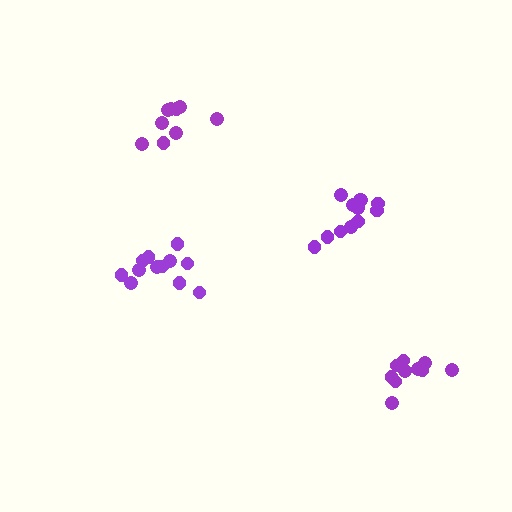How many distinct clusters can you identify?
There are 4 distinct clusters.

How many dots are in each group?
Group 1: 12 dots, Group 2: 9 dots, Group 3: 12 dots, Group 4: 10 dots (43 total).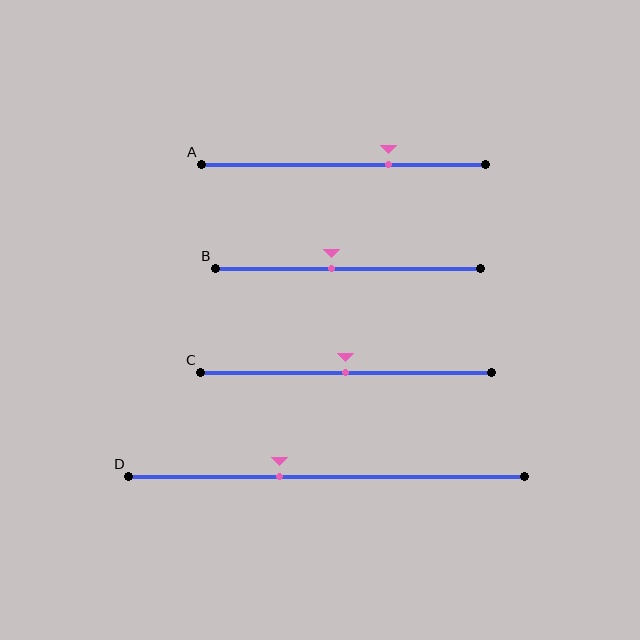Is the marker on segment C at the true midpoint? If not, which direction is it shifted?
Yes, the marker on segment C is at the true midpoint.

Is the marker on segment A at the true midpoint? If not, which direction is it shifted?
No, the marker on segment A is shifted to the right by about 16% of the segment length.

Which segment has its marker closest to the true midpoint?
Segment C has its marker closest to the true midpoint.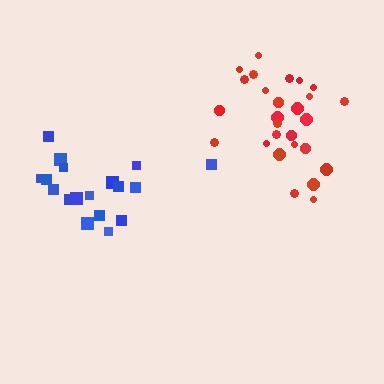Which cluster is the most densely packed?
Red.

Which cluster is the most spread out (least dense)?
Blue.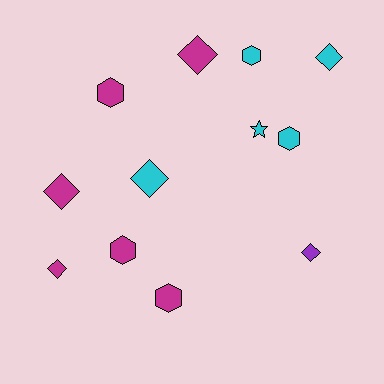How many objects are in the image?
There are 12 objects.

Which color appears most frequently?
Magenta, with 6 objects.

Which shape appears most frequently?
Diamond, with 6 objects.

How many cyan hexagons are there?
There are 2 cyan hexagons.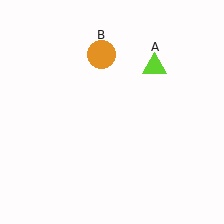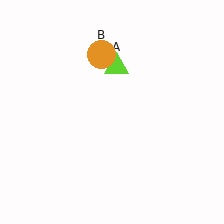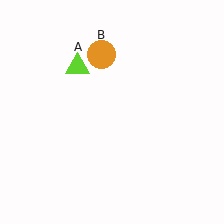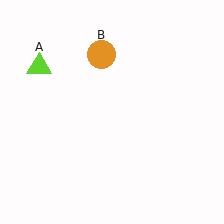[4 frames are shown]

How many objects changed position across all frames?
1 object changed position: lime triangle (object A).